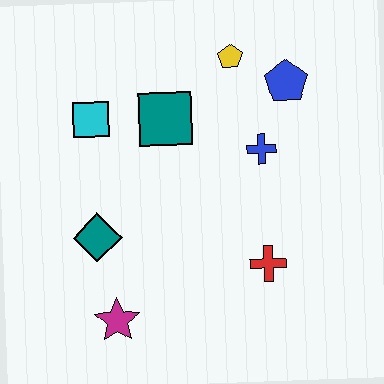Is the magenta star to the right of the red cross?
No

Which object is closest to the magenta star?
The teal diamond is closest to the magenta star.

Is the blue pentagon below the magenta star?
No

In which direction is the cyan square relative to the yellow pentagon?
The cyan square is to the left of the yellow pentagon.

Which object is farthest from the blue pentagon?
The magenta star is farthest from the blue pentagon.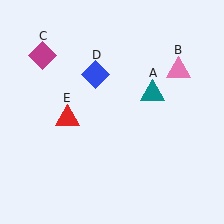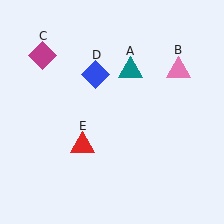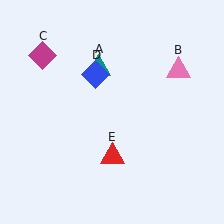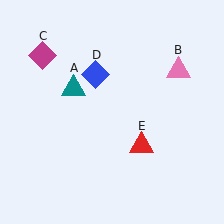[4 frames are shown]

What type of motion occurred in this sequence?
The teal triangle (object A), red triangle (object E) rotated counterclockwise around the center of the scene.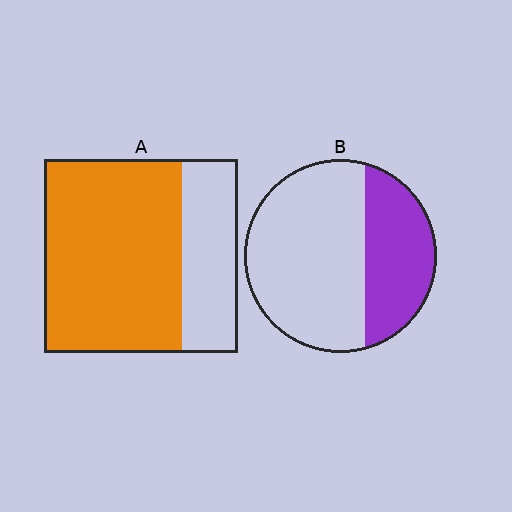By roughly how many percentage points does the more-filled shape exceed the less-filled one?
By roughly 35 percentage points (A over B).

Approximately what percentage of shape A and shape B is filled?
A is approximately 70% and B is approximately 35%.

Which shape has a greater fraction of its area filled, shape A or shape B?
Shape A.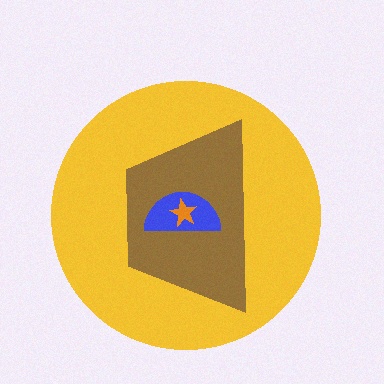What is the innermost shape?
The orange star.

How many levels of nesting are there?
4.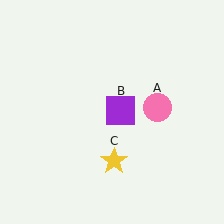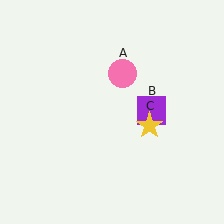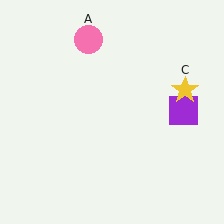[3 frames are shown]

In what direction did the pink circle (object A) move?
The pink circle (object A) moved up and to the left.